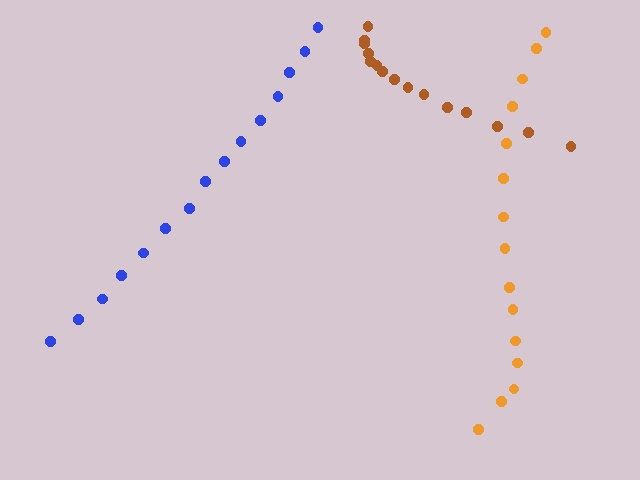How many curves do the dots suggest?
There are 3 distinct paths.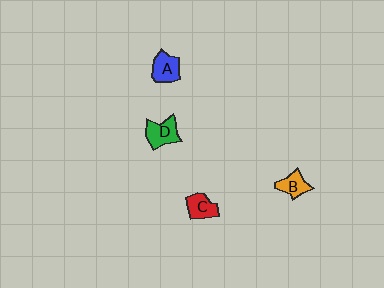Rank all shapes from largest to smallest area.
From largest to smallest: D (green), A (blue), C (red), B (orange).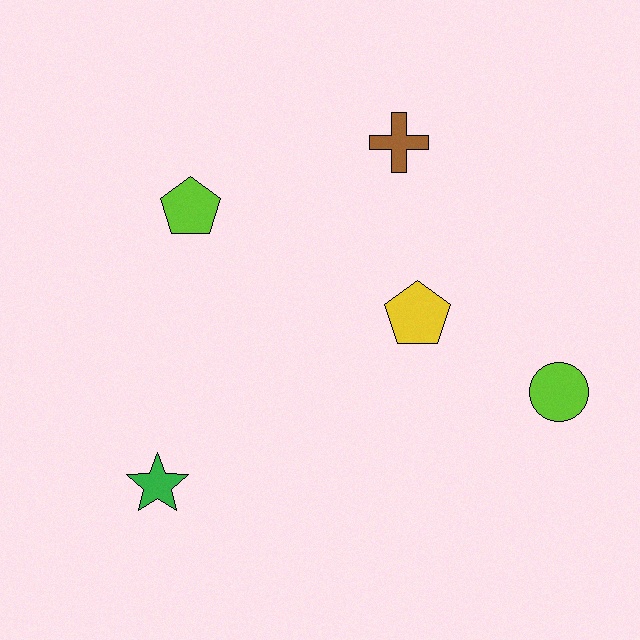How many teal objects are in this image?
There are no teal objects.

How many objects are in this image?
There are 5 objects.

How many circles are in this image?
There is 1 circle.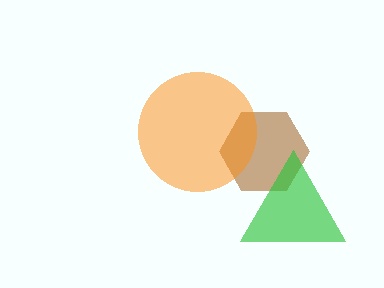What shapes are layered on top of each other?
The layered shapes are: a brown hexagon, an orange circle, a green triangle.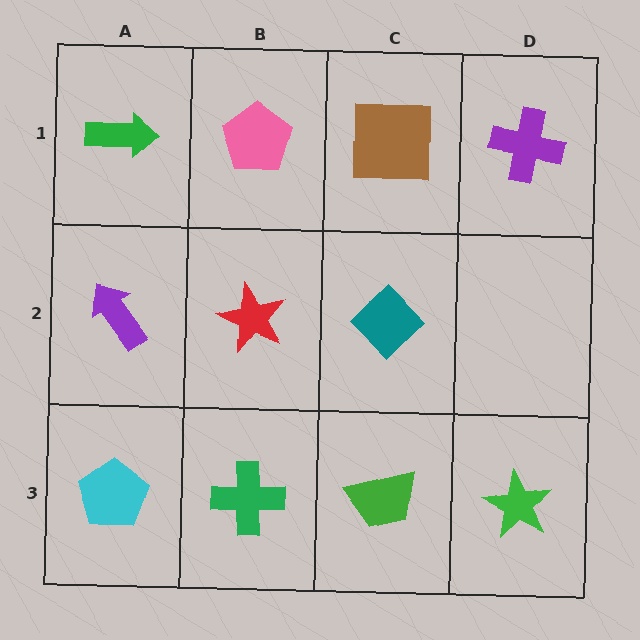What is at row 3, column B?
A green cross.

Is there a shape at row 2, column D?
No, that cell is empty.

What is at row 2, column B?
A red star.